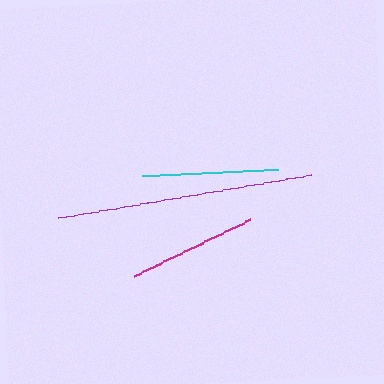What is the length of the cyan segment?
The cyan segment is approximately 136 pixels long.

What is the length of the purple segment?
The purple segment is approximately 257 pixels long.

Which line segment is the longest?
The purple line is the longest at approximately 257 pixels.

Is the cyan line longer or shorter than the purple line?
The purple line is longer than the cyan line.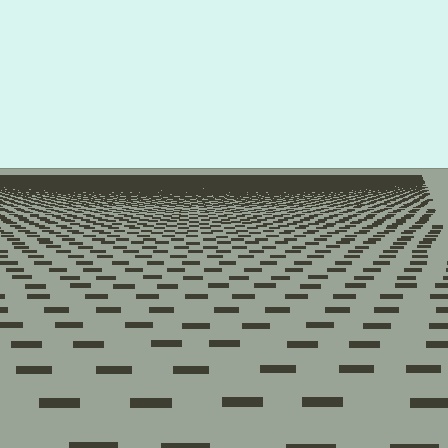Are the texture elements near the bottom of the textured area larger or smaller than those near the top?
Larger. Near the bottom, elements are closer to the viewer and appear at a bigger on-screen size.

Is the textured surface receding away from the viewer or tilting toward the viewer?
The surface is receding away from the viewer. Texture elements get smaller and denser toward the top.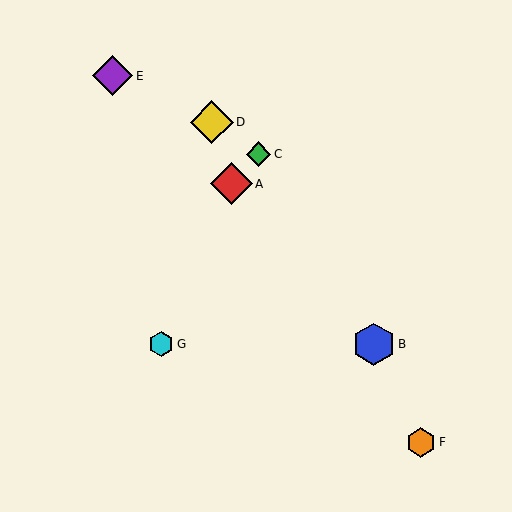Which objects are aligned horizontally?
Objects B, G are aligned horizontally.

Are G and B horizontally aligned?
Yes, both are at y≈344.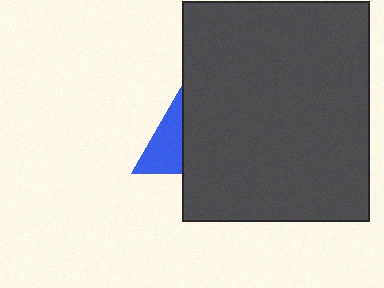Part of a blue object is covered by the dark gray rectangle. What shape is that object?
It is a triangle.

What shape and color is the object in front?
The object in front is a dark gray rectangle.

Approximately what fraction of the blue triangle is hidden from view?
Roughly 62% of the blue triangle is hidden behind the dark gray rectangle.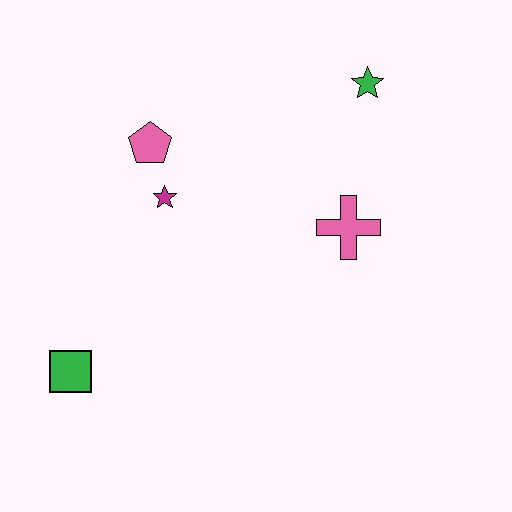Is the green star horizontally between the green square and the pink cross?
No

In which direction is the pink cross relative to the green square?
The pink cross is to the right of the green square.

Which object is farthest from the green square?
The green star is farthest from the green square.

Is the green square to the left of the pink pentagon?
Yes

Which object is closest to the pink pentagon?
The magenta star is closest to the pink pentagon.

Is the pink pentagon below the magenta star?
No